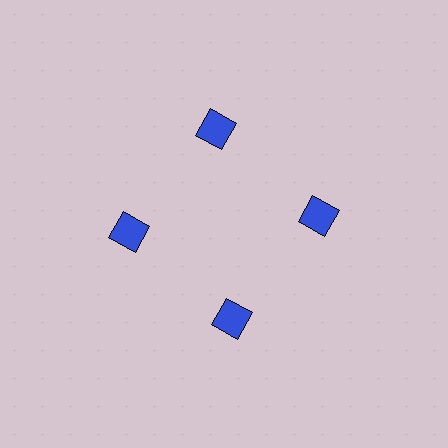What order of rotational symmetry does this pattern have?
This pattern has 4-fold rotational symmetry.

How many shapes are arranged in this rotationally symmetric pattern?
There are 4 shapes, arranged in 4 groups of 1.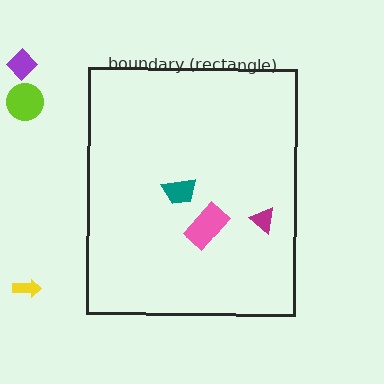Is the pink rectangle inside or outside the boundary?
Inside.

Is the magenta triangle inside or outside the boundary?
Inside.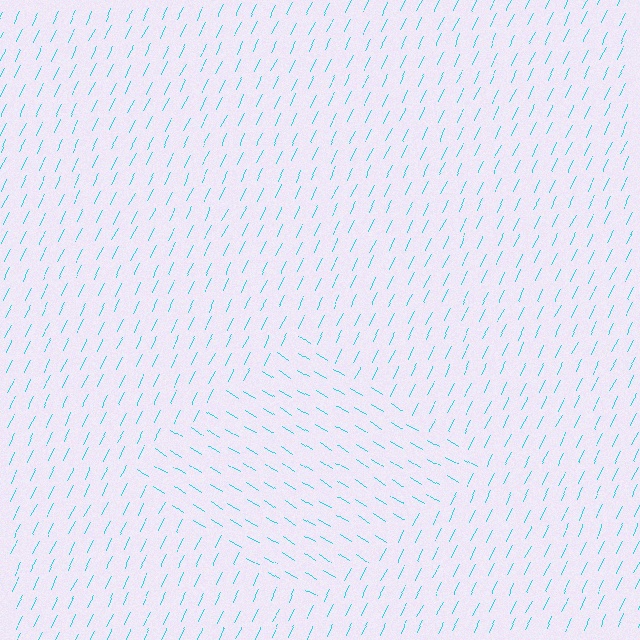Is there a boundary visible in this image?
Yes, there is a texture boundary formed by a change in line orientation.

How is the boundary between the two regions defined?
The boundary is defined purely by a change in line orientation (approximately 85 degrees difference). All lines are the same color and thickness.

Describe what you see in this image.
The image is filled with small cyan line segments. A diamond region in the image has lines oriented differently from the surrounding lines, creating a visible texture boundary.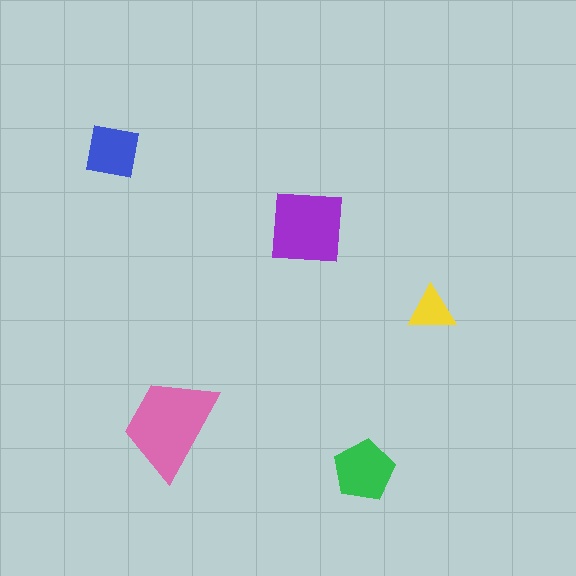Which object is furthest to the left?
The blue square is leftmost.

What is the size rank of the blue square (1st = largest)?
4th.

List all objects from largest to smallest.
The pink trapezoid, the purple square, the green pentagon, the blue square, the yellow triangle.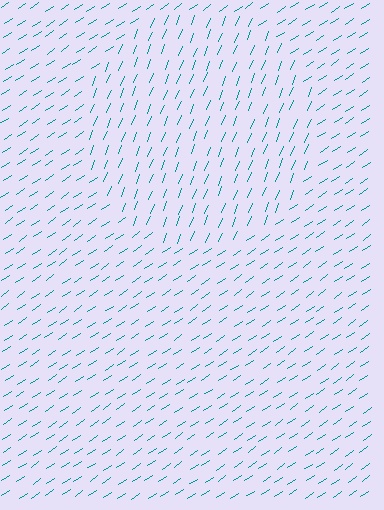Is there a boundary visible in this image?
Yes, there is a texture boundary formed by a change in line orientation.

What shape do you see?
I see a circle.